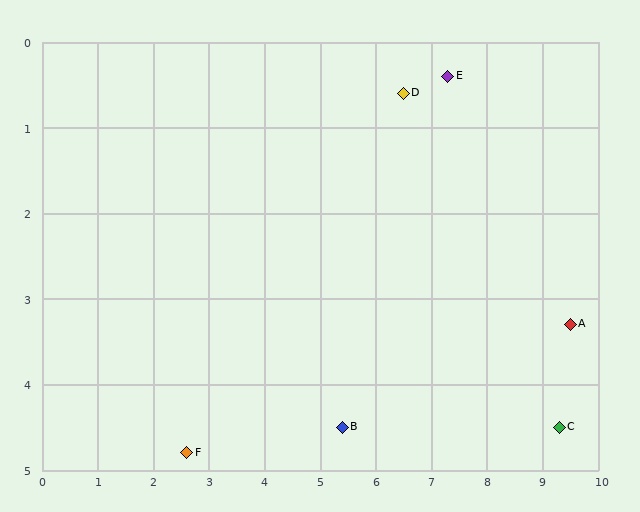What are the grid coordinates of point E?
Point E is at approximately (7.3, 0.4).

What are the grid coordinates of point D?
Point D is at approximately (6.5, 0.6).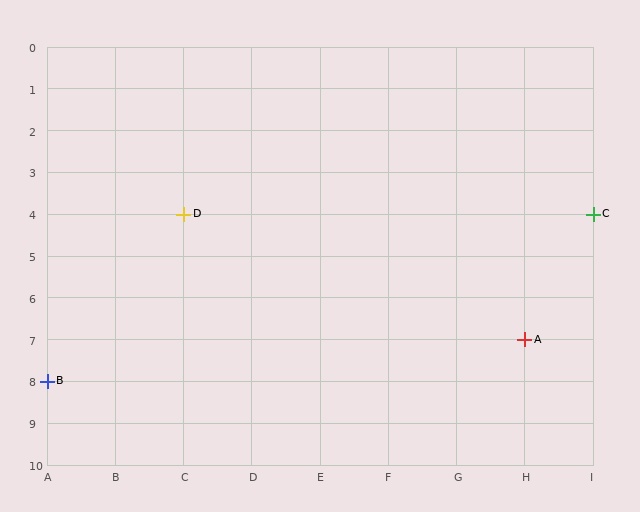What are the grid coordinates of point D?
Point D is at grid coordinates (C, 4).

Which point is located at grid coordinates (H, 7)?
Point A is at (H, 7).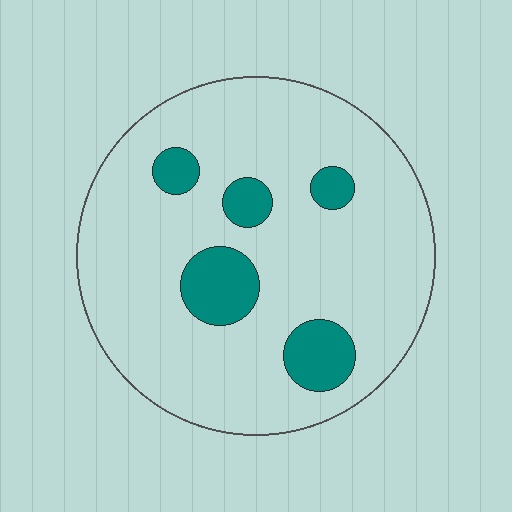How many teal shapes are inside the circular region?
5.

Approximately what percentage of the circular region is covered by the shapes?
Approximately 15%.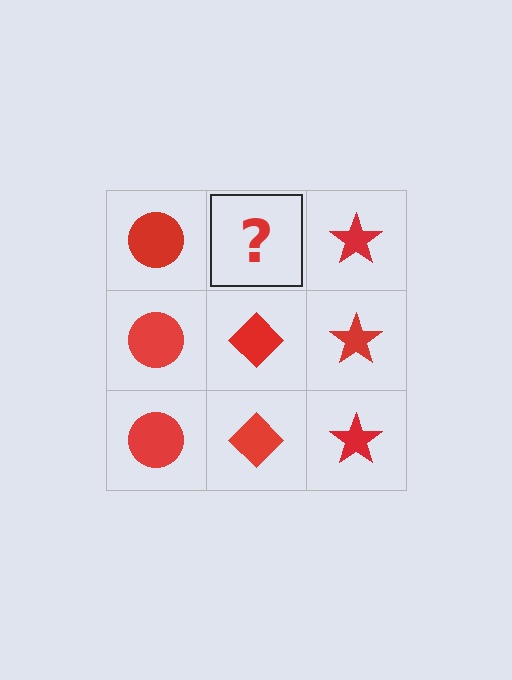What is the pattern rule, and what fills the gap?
The rule is that each column has a consistent shape. The gap should be filled with a red diamond.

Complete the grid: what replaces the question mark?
The question mark should be replaced with a red diamond.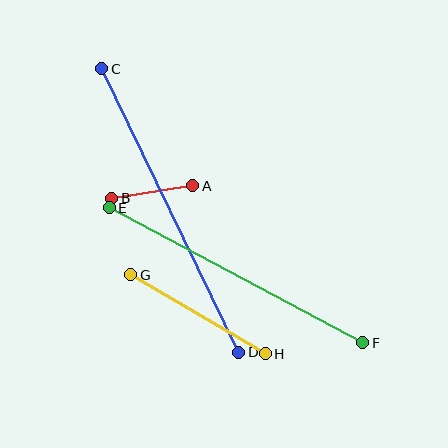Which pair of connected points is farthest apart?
Points C and D are farthest apart.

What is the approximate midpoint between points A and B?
The midpoint is at approximately (152, 192) pixels.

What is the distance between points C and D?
The distance is approximately 315 pixels.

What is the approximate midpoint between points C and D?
The midpoint is at approximately (170, 211) pixels.